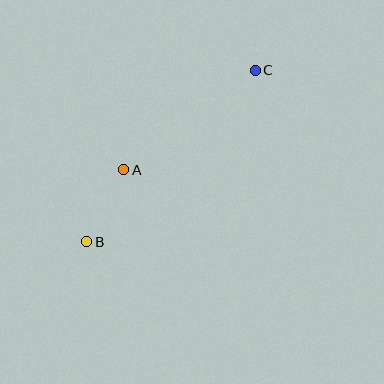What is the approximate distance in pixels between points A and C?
The distance between A and C is approximately 165 pixels.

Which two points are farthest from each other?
Points B and C are farthest from each other.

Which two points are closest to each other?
Points A and B are closest to each other.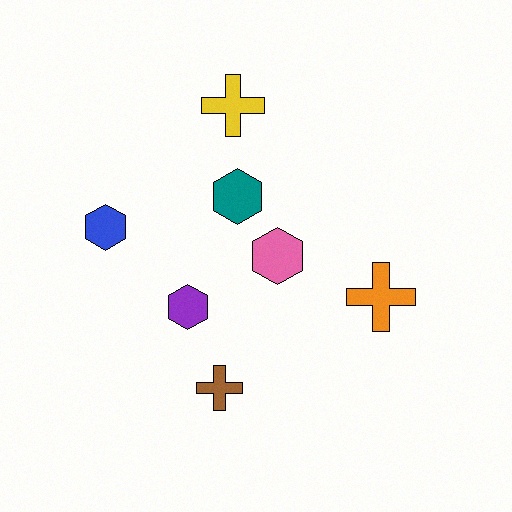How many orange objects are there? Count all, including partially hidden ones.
There is 1 orange object.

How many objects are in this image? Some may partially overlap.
There are 7 objects.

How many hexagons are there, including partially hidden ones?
There are 4 hexagons.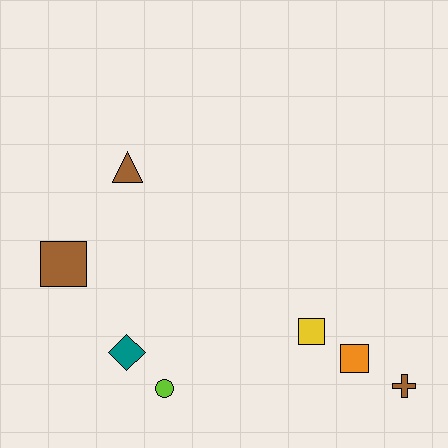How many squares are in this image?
There are 3 squares.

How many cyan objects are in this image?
There are no cyan objects.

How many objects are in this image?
There are 7 objects.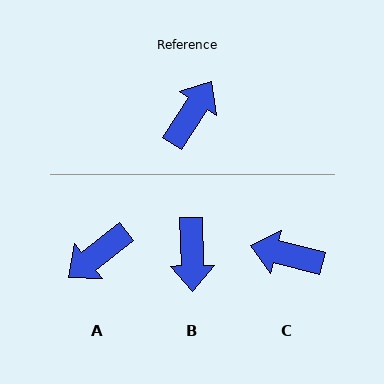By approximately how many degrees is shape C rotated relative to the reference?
Approximately 108 degrees counter-clockwise.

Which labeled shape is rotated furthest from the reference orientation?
A, about 160 degrees away.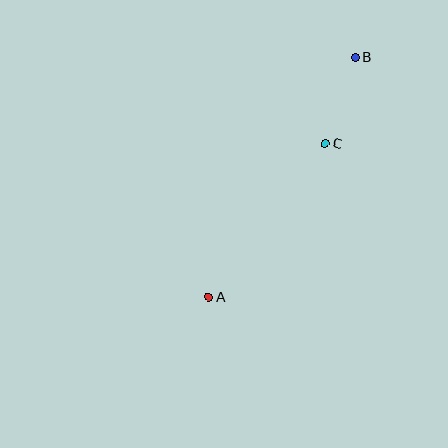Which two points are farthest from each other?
Points A and B are farthest from each other.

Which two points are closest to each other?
Points B and C are closest to each other.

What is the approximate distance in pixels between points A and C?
The distance between A and C is approximately 193 pixels.